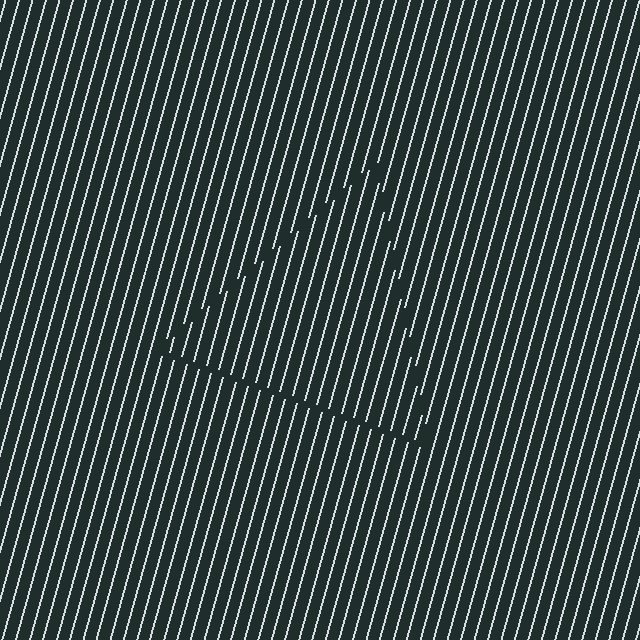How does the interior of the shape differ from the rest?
The interior of the shape contains the same grating, shifted by half a period — the contour is defined by the phase discontinuity where line-ends from the inner and outer gratings abut.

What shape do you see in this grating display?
An illusory triangle. The interior of the shape contains the same grating, shifted by half a period — the contour is defined by the phase discontinuity where line-ends from the inner and outer gratings abut.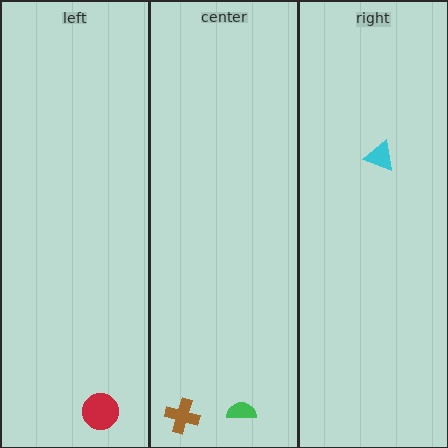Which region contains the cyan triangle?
The right region.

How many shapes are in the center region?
2.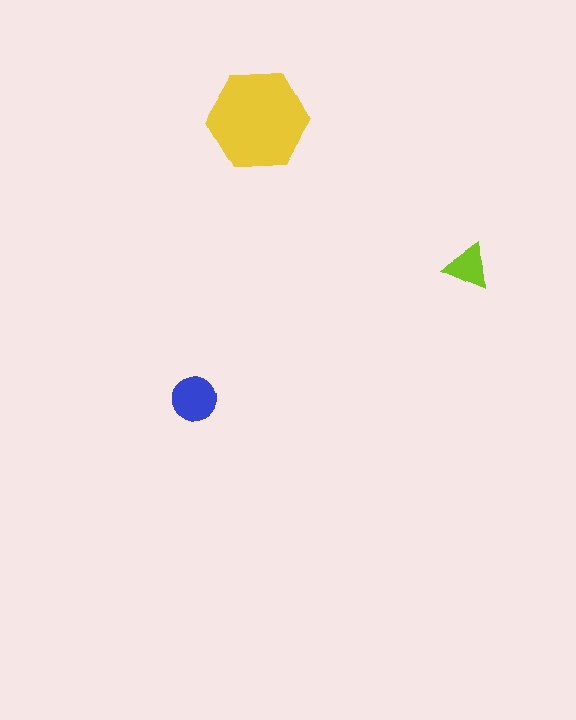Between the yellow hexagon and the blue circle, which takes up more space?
The yellow hexagon.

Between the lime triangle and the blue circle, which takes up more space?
The blue circle.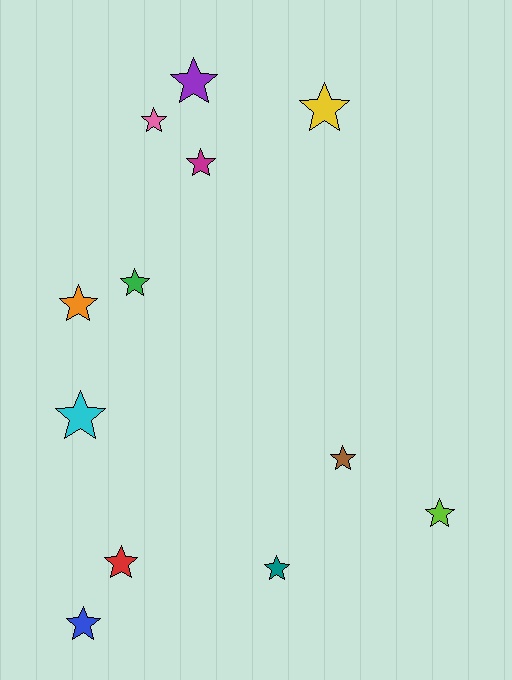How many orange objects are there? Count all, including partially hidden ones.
There is 1 orange object.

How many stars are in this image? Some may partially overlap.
There are 12 stars.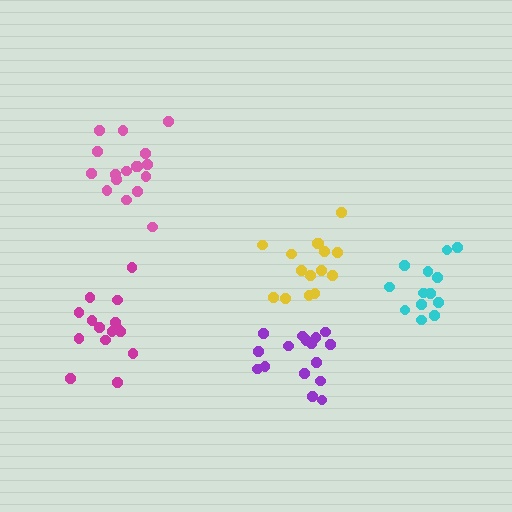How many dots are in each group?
Group 1: 16 dots, Group 2: 15 dots, Group 3: 15 dots, Group 4: 17 dots, Group 5: 13 dots (76 total).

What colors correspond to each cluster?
The clusters are colored: purple, yellow, magenta, pink, cyan.